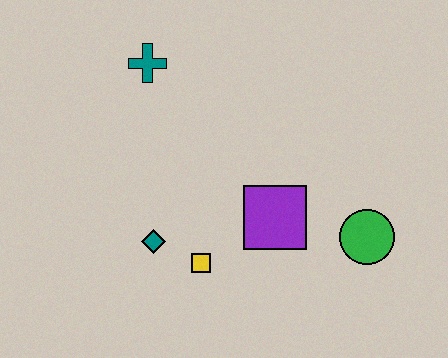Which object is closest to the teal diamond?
The yellow square is closest to the teal diamond.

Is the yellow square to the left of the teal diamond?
No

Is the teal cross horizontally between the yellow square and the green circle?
No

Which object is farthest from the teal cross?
The green circle is farthest from the teal cross.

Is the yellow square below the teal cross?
Yes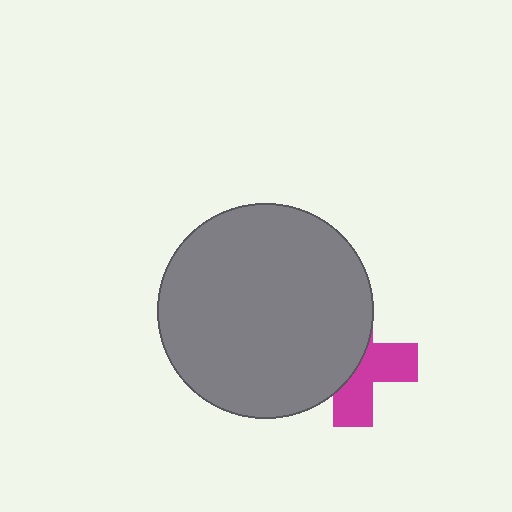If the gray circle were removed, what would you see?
You would see the complete magenta cross.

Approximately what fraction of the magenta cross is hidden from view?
Roughly 54% of the magenta cross is hidden behind the gray circle.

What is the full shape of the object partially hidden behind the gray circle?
The partially hidden object is a magenta cross.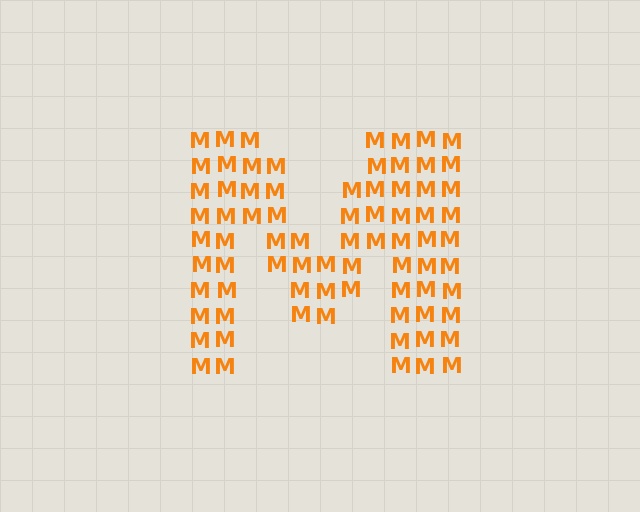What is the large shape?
The large shape is the letter M.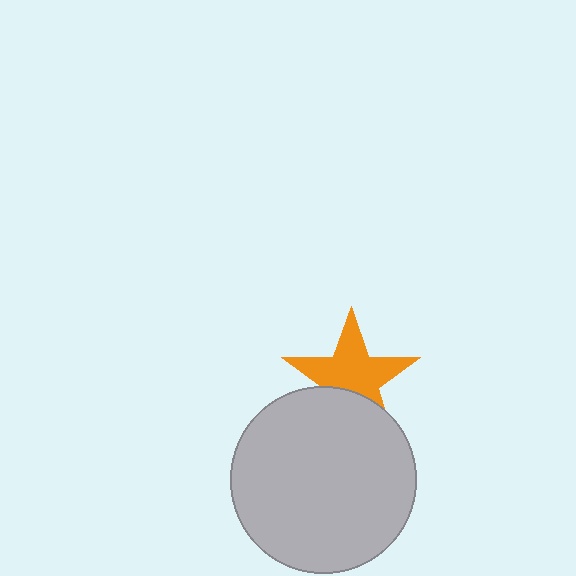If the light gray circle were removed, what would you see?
You would see the complete orange star.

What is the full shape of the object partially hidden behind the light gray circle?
The partially hidden object is an orange star.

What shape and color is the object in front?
The object in front is a light gray circle.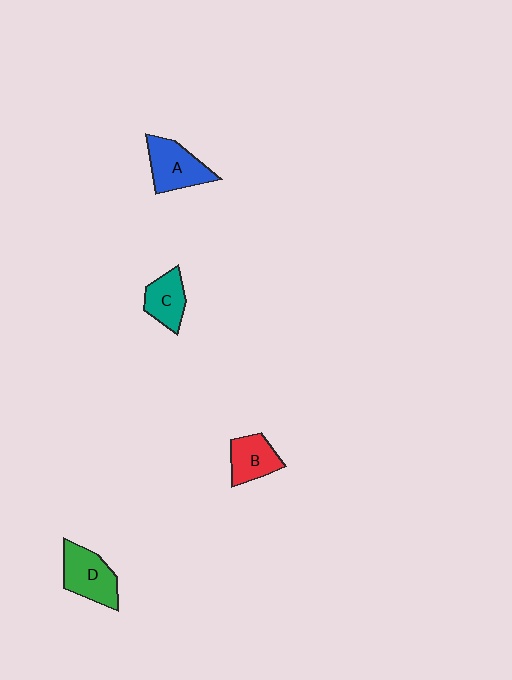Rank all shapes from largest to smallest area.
From largest to smallest: D (green), A (blue), B (red), C (teal).